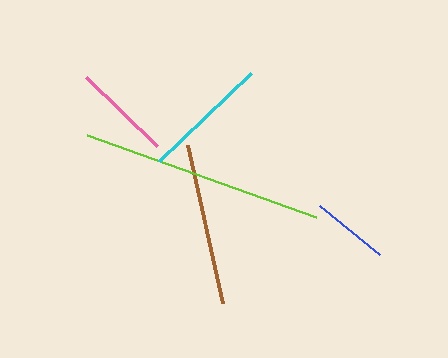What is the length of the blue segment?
The blue segment is approximately 78 pixels long.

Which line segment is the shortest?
The blue line is the shortest at approximately 78 pixels.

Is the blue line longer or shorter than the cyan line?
The cyan line is longer than the blue line.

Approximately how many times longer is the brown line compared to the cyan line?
The brown line is approximately 1.3 times the length of the cyan line.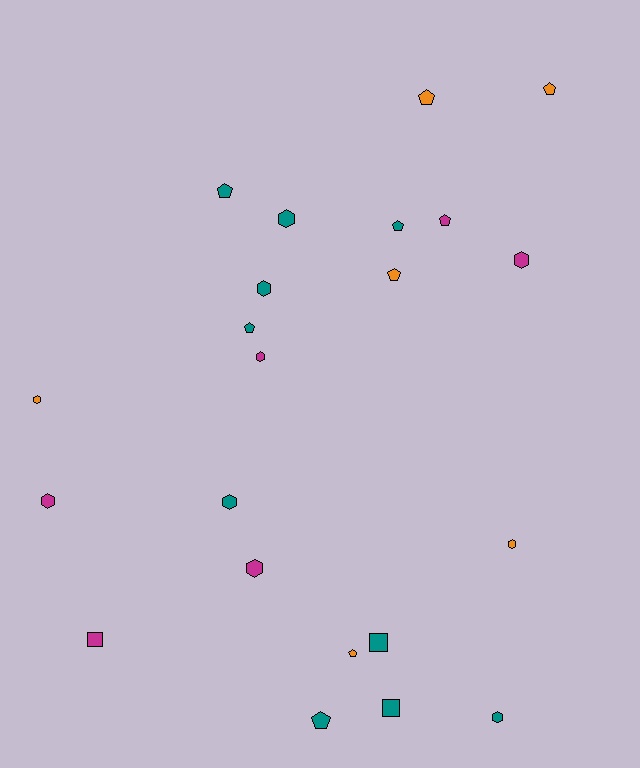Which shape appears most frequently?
Hexagon, with 10 objects.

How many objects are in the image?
There are 22 objects.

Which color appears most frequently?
Teal, with 10 objects.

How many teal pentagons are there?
There are 4 teal pentagons.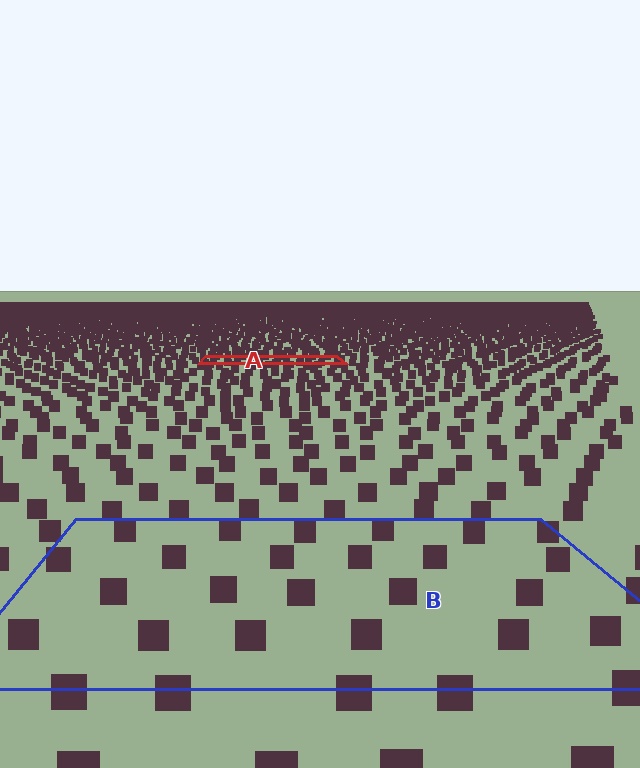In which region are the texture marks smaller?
The texture marks are smaller in region A, because it is farther away.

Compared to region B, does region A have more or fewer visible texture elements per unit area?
Region A has more texture elements per unit area — they are packed more densely because it is farther away.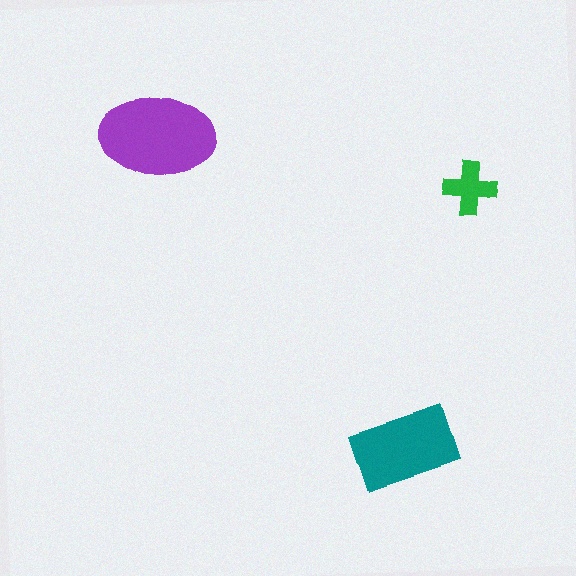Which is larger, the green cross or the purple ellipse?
The purple ellipse.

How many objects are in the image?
There are 3 objects in the image.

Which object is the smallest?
The green cross.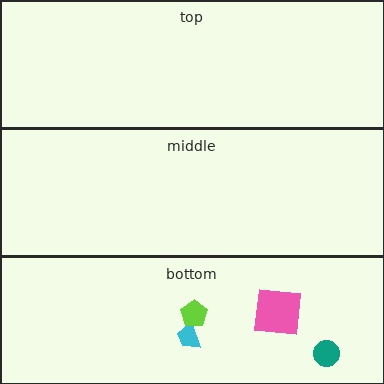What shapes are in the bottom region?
The cyan trapezoid, the teal circle, the lime pentagon, the pink square.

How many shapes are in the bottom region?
4.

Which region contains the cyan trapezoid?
The bottom region.